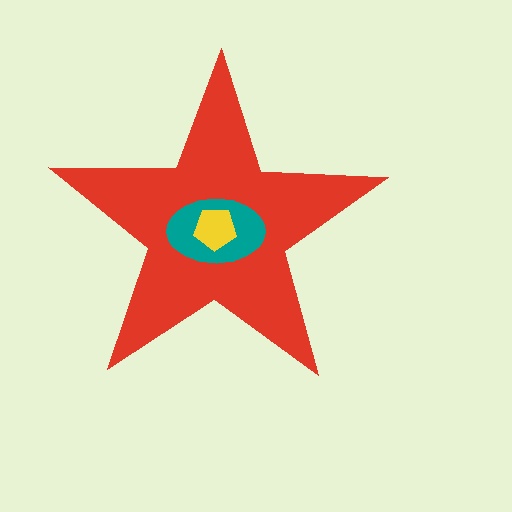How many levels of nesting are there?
3.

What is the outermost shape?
The red star.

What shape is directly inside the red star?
The teal ellipse.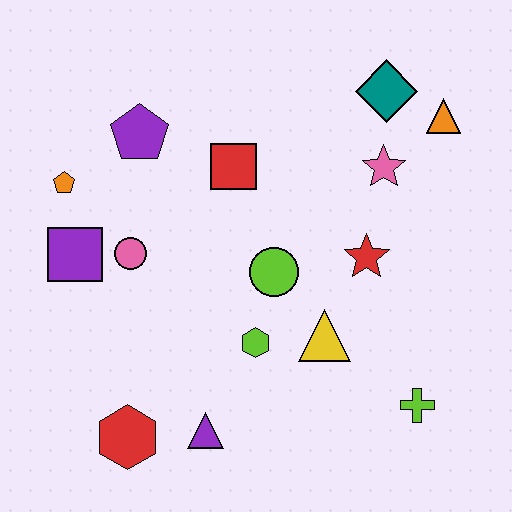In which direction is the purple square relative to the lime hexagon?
The purple square is to the left of the lime hexagon.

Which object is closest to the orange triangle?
The teal diamond is closest to the orange triangle.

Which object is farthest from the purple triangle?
The orange triangle is farthest from the purple triangle.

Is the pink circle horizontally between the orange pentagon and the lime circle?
Yes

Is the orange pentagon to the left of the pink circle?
Yes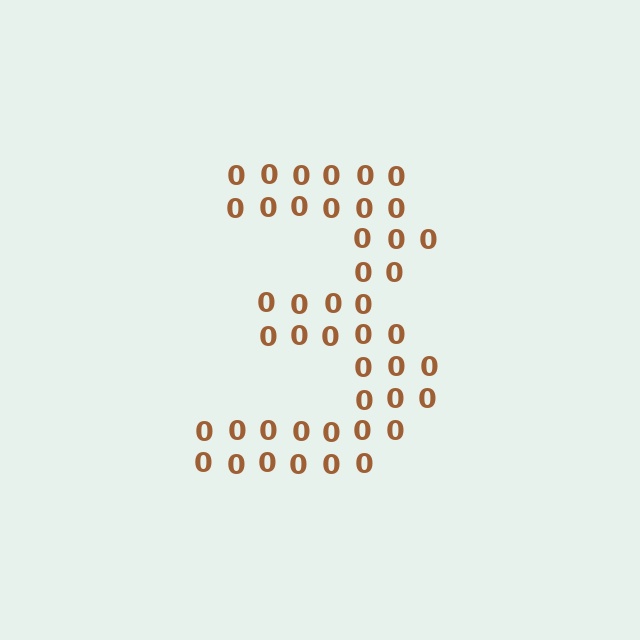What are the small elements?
The small elements are digit 0's.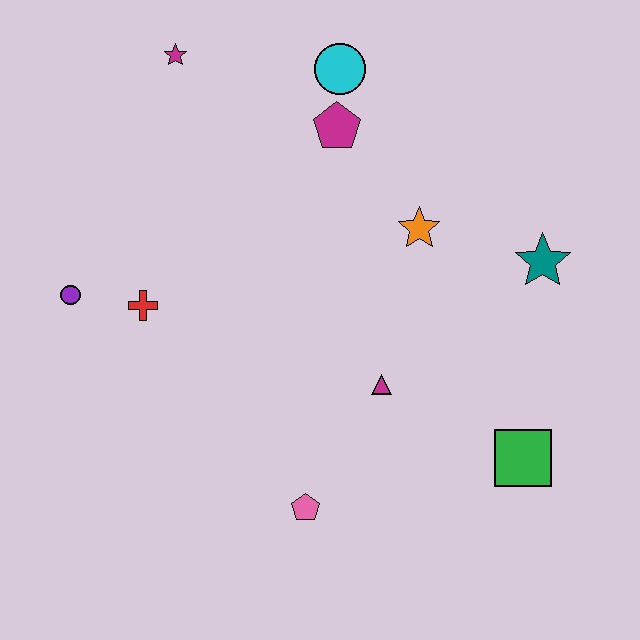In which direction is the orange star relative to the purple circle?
The orange star is to the right of the purple circle.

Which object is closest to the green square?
The magenta triangle is closest to the green square.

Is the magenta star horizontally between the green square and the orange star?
No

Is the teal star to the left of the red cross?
No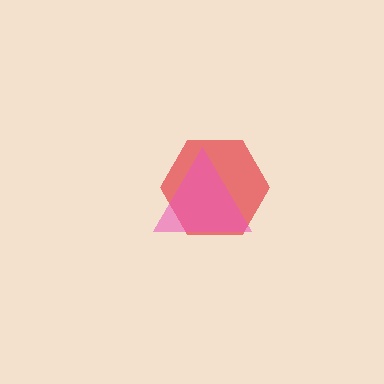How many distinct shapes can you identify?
There are 2 distinct shapes: a red hexagon, a pink triangle.